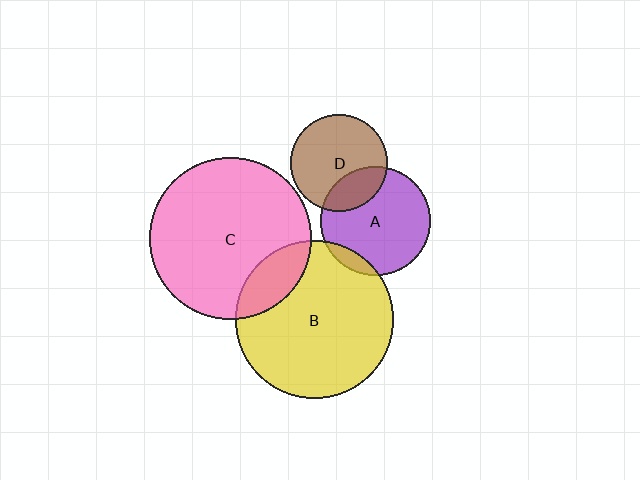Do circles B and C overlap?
Yes.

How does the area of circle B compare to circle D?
Approximately 2.7 times.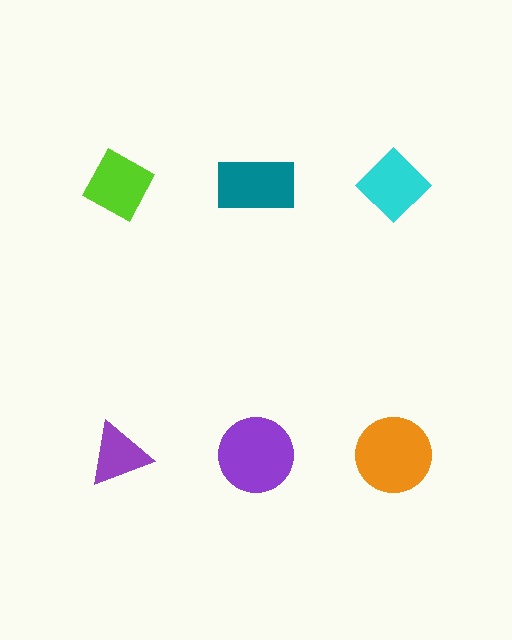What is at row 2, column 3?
An orange circle.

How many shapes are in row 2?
3 shapes.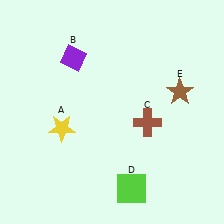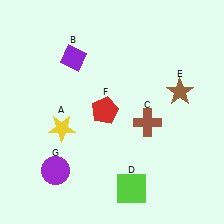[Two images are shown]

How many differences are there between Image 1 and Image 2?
There are 2 differences between the two images.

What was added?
A red pentagon (F), a purple circle (G) were added in Image 2.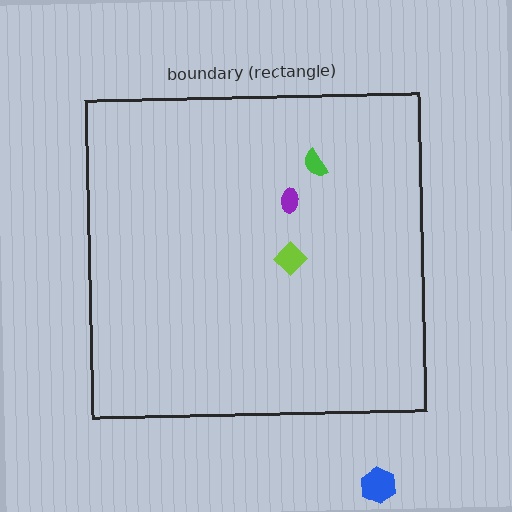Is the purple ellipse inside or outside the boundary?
Inside.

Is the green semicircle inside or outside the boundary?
Inside.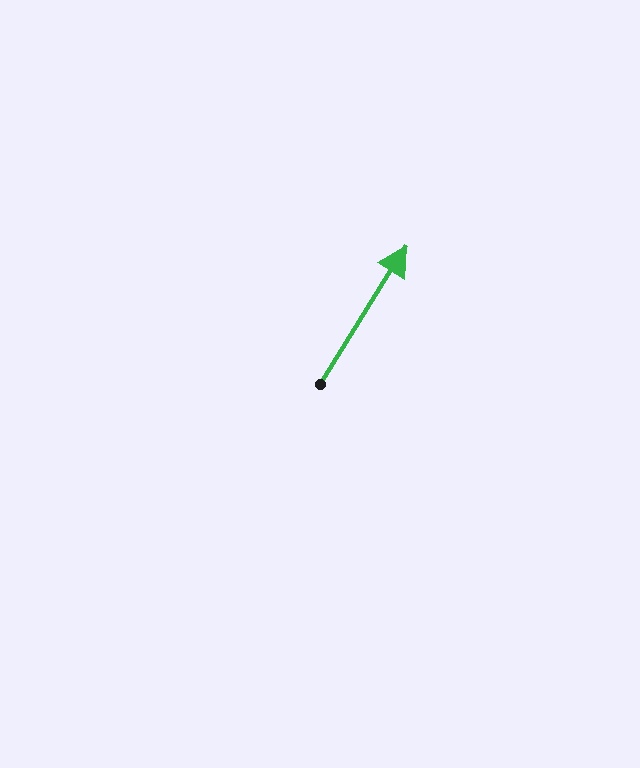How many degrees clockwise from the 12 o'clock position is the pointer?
Approximately 32 degrees.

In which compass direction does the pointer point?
Northeast.